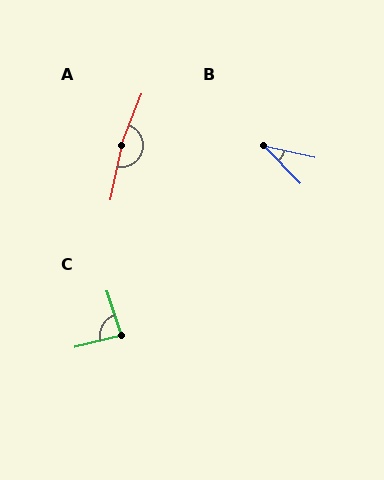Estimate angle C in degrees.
Approximately 86 degrees.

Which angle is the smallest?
B, at approximately 33 degrees.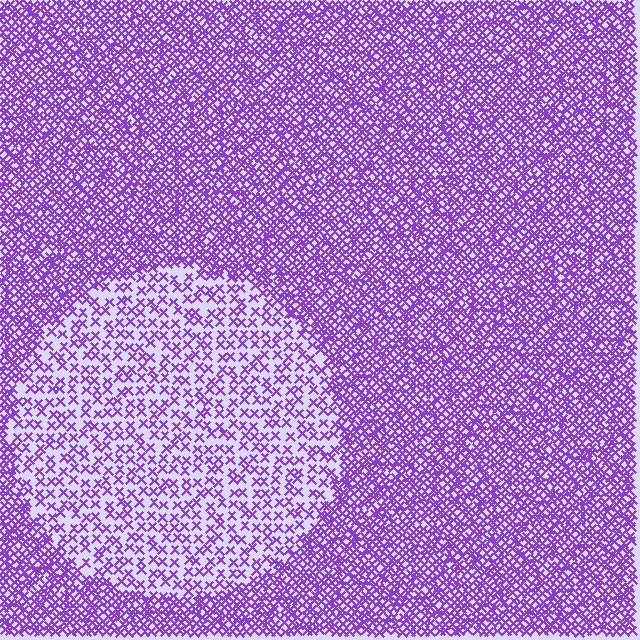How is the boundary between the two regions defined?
The boundary is defined by a change in element density (approximately 2.4x ratio). All elements are the same color, size, and shape.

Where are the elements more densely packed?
The elements are more densely packed outside the circle boundary.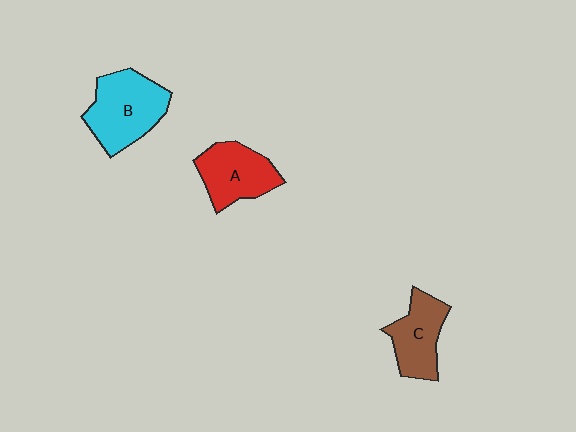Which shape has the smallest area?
Shape C (brown).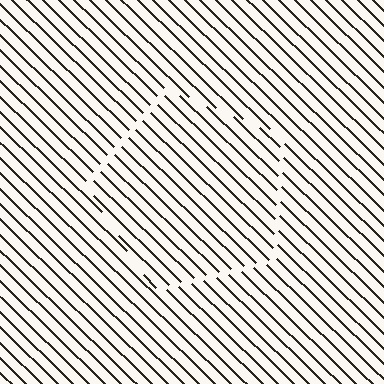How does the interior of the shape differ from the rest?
The interior of the shape contains the same grating, shifted by half a period — the contour is defined by the phase discontinuity where line-ends from the inner and outer gratings abut.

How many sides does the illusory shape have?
5 sides — the line-ends trace a pentagon.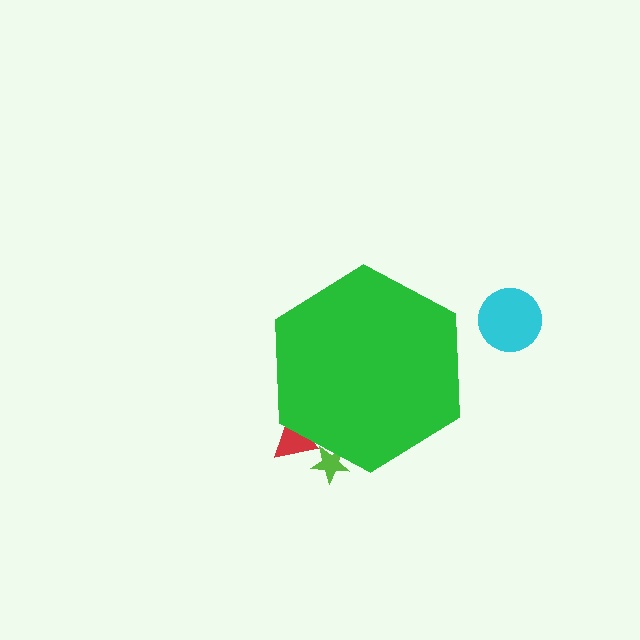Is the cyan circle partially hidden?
No, the cyan circle is fully visible.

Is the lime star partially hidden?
Yes, the lime star is partially hidden behind the green hexagon.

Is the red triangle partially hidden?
Yes, the red triangle is partially hidden behind the green hexagon.